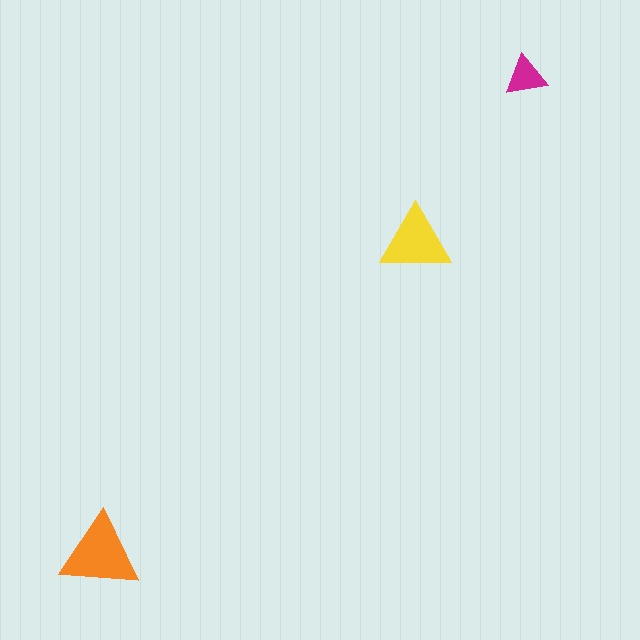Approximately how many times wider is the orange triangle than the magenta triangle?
About 2 times wider.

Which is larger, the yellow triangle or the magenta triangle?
The yellow one.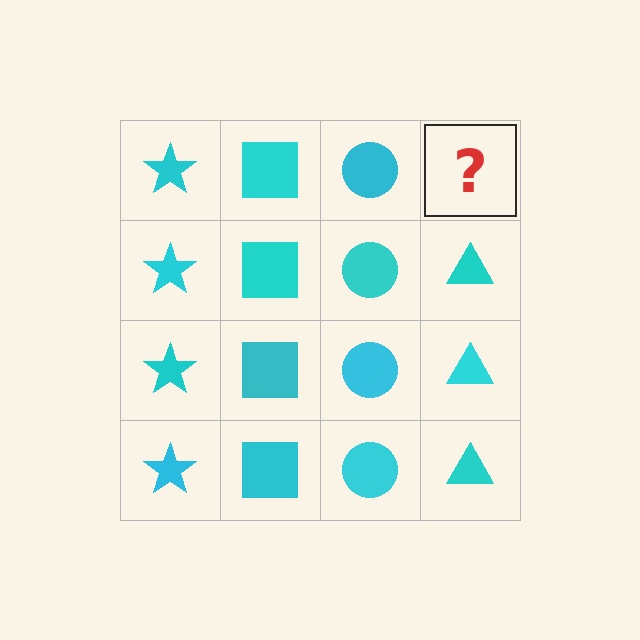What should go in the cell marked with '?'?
The missing cell should contain a cyan triangle.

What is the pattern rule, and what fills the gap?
The rule is that each column has a consistent shape. The gap should be filled with a cyan triangle.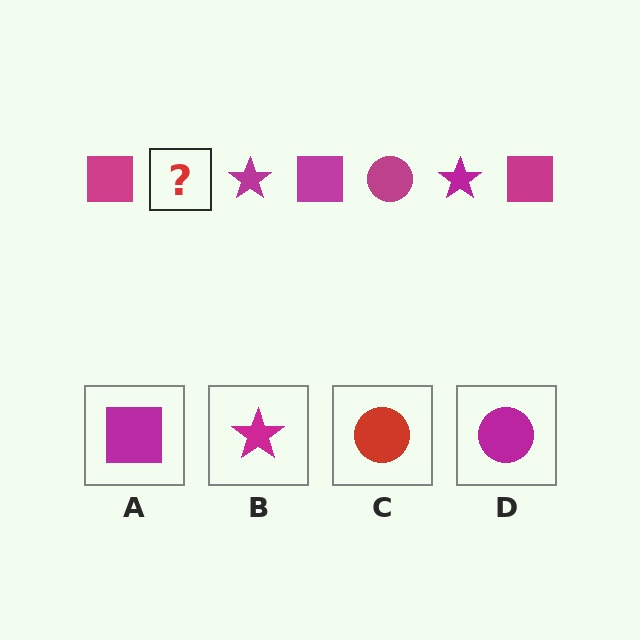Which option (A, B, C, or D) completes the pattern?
D.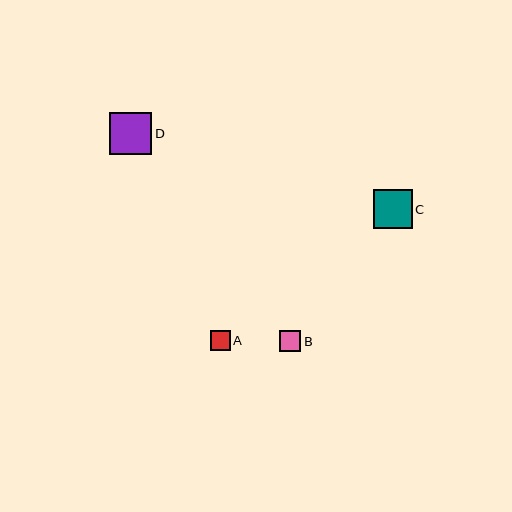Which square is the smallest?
Square A is the smallest with a size of approximately 20 pixels.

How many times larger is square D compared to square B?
Square D is approximately 2.0 times the size of square B.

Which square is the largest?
Square D is the largest with a size of approximately 42 pixels.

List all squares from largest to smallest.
From largest to smallest: D, C, B, A.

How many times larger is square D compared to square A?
Square D is approximately 2.1 times the size of square A.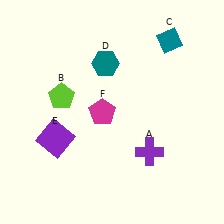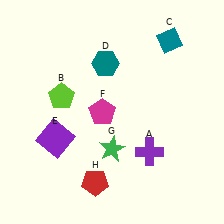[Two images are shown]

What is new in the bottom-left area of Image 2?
A green star (G) was added in the bottom-left area of Image 2.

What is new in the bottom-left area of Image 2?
A red pentagon (H) was added in the bottom-left area of Image 2.